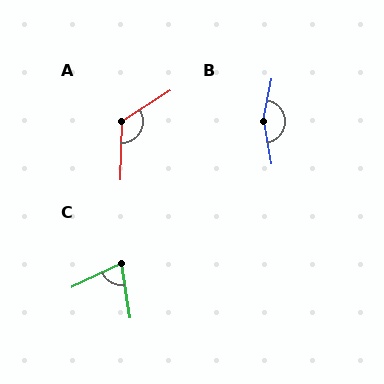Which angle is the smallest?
C, at approximately 73 degrees.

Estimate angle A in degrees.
Approximately 124 degrees.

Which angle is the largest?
B, at approximately 159 degrees.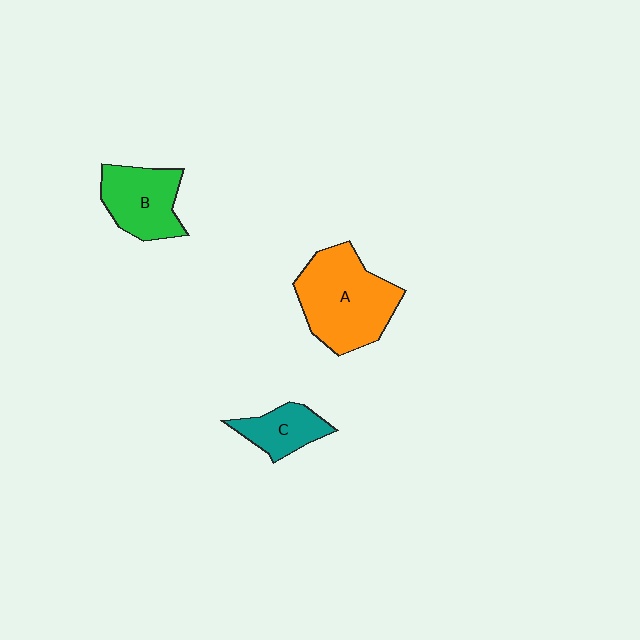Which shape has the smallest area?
Shape C (teal).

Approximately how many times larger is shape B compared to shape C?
Approximately 1.5 times.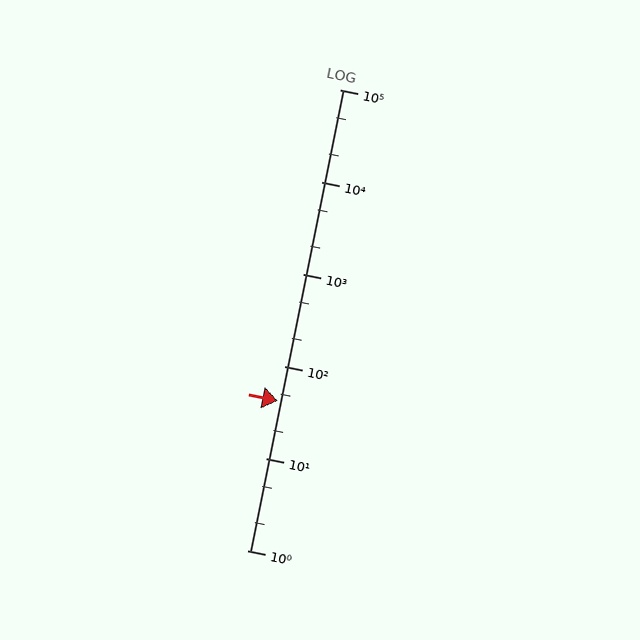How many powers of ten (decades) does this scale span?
The scale spans 5 decades, from 1 to 100000.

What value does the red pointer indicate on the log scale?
The pointer indicates approximately 42.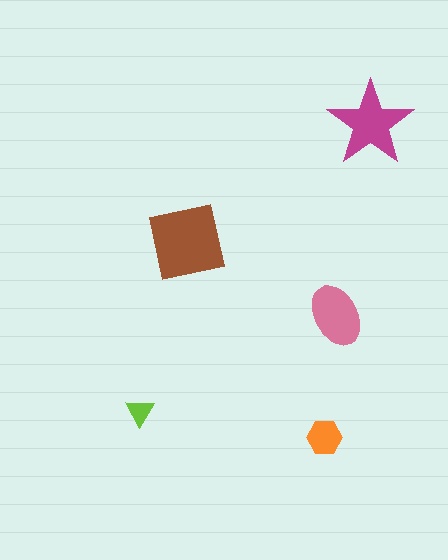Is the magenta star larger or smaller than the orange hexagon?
Larger.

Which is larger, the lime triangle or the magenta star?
The magenta star.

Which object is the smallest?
The lime triangle.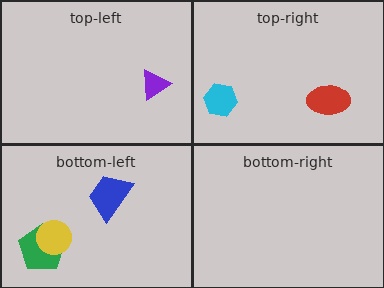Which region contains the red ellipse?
The top-right region.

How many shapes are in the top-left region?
1.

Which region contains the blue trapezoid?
The bottom-left region.